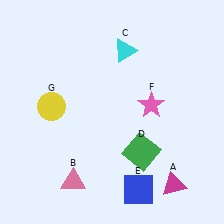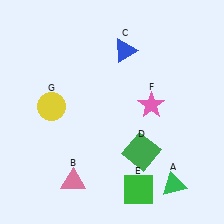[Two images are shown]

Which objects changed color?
A changed from magenta to green. C changed from cyan to blue. E changed from blue to green.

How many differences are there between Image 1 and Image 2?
There are 3 differences between the two images.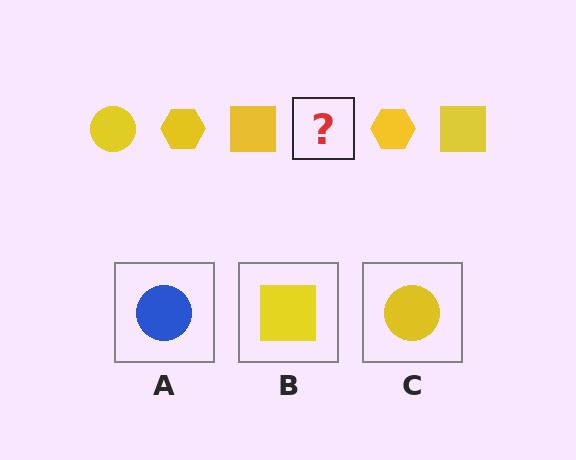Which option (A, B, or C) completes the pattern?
C.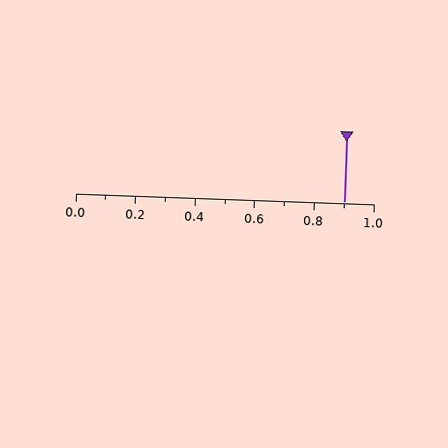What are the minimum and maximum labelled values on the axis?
The axis runs from 0.0 to 1.0.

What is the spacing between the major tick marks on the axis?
The major ticks are spaced 0.2 apart.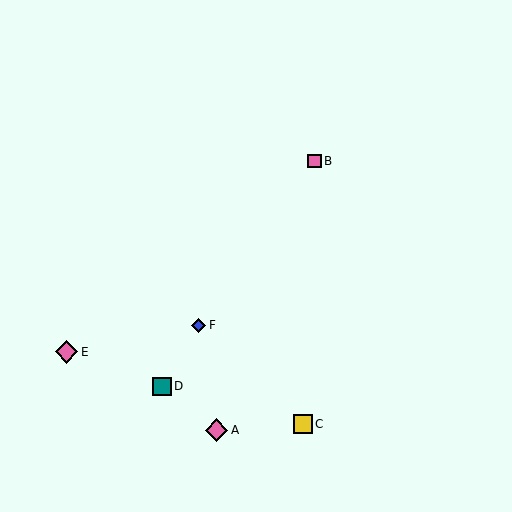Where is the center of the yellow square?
The center of the yellow square is at (303, 424).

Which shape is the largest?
The pink diamond (labeled E) is the largest.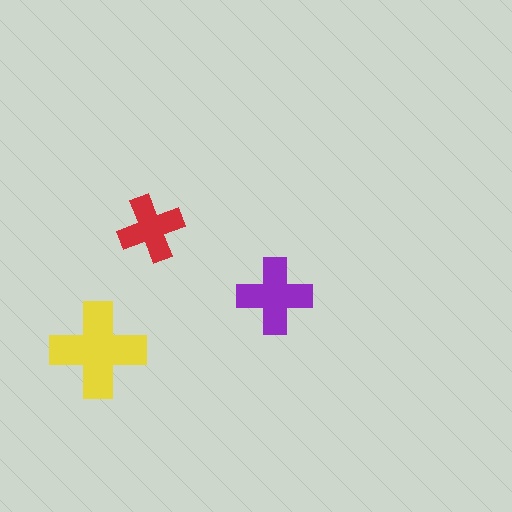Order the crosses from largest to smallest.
the yellow one, the purple one, the red one.